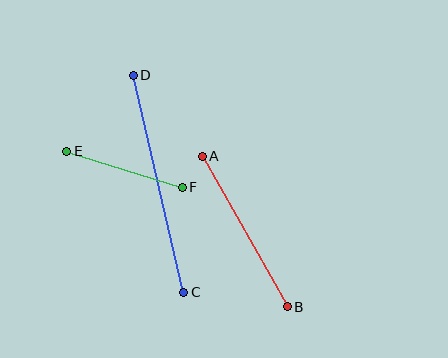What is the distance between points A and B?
The distance is approximately 173 pixels.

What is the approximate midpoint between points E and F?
The midpoint is at approximately (125, 169) pixels.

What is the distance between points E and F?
The distance is approximately 121 pixels.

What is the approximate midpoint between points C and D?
The midpoint is at approximately (158, 184) pixels.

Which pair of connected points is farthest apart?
Points C and D are farthest apart.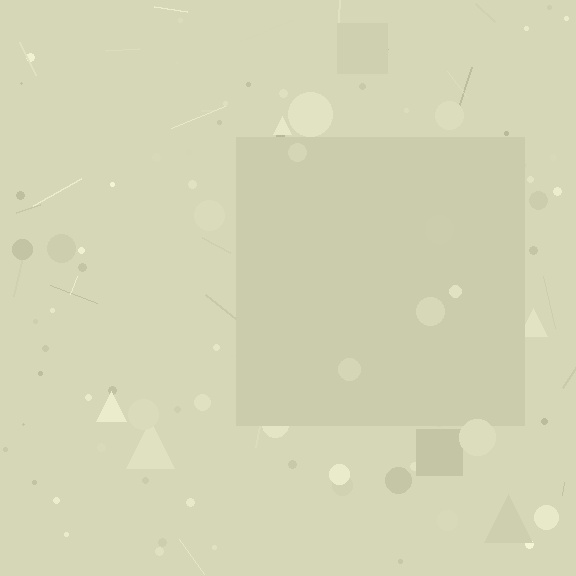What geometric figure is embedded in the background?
A square is embedded in the background.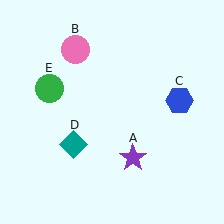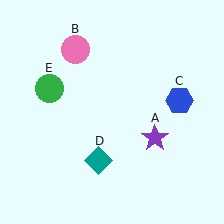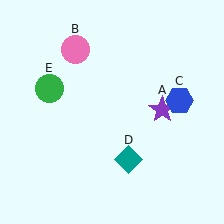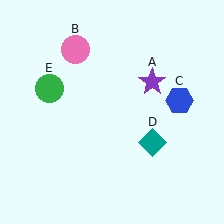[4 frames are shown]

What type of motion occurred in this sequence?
The purple star (object A), teal diamond (object D) rotated counterclockwise around the center of the scene.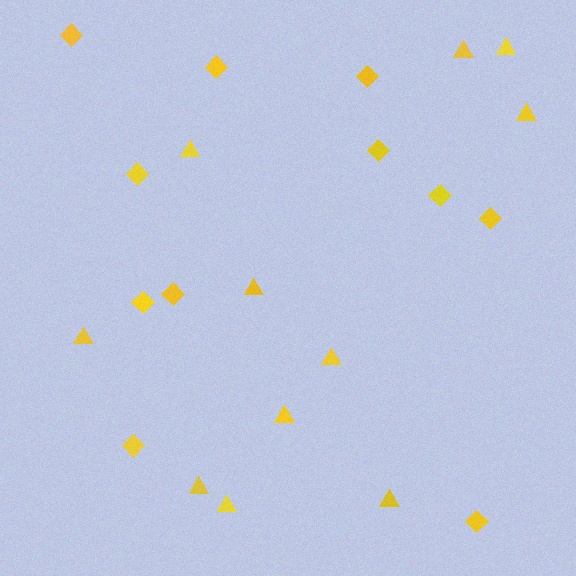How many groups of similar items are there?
There are 2 groups: one group of diamonds (11) and one group of triangles (11).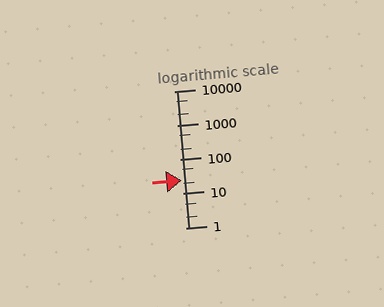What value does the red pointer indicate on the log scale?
The pointer indicates approximately 25.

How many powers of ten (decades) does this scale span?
The scale spans 4 decades, from 1 to 10000.